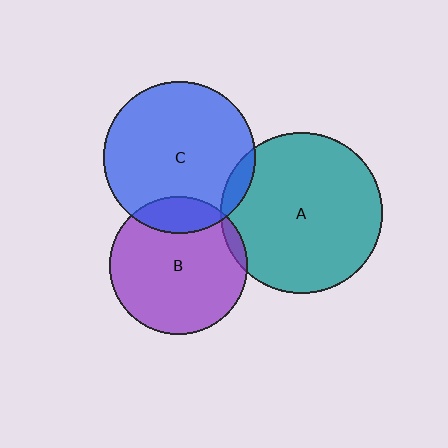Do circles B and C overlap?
Yes.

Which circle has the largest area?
Circle A (teal).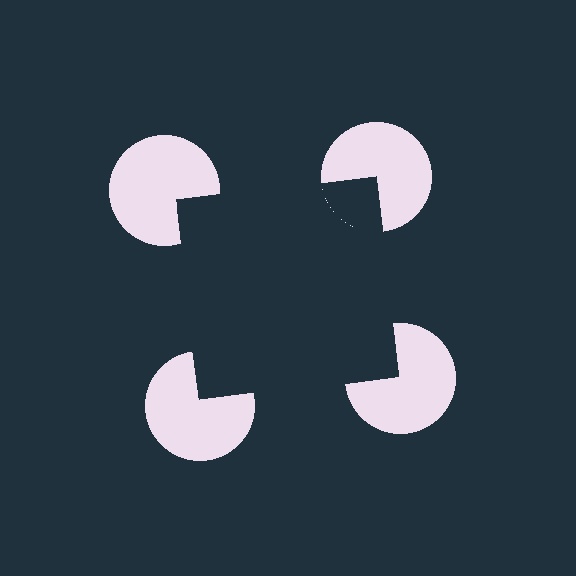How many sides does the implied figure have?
4 sides.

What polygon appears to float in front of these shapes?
An illusory square — its edges are inferred from the aligned wedge cuts in the pac-man discs, not physically drawn.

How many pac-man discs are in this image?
There are 4 — one at each vertex of the illusory square.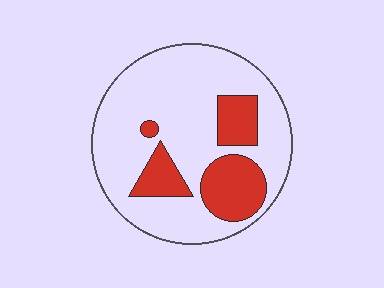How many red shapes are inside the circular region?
4.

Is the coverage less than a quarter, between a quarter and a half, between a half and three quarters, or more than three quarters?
Less than a quarter.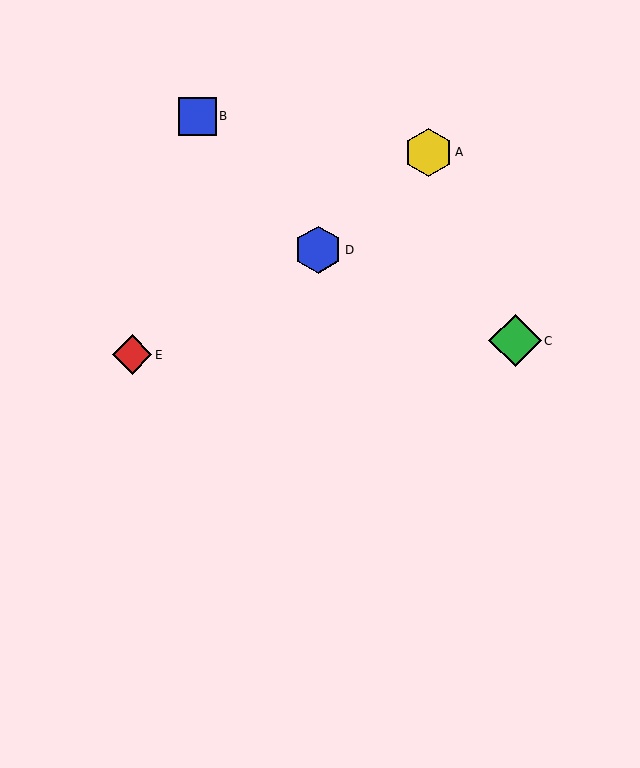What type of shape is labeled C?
Shape C is a green diamond.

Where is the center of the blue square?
The center of the blue square is at (197, 116).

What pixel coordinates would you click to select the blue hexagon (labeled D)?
Click at (318, 250) to select the blue hexagon D.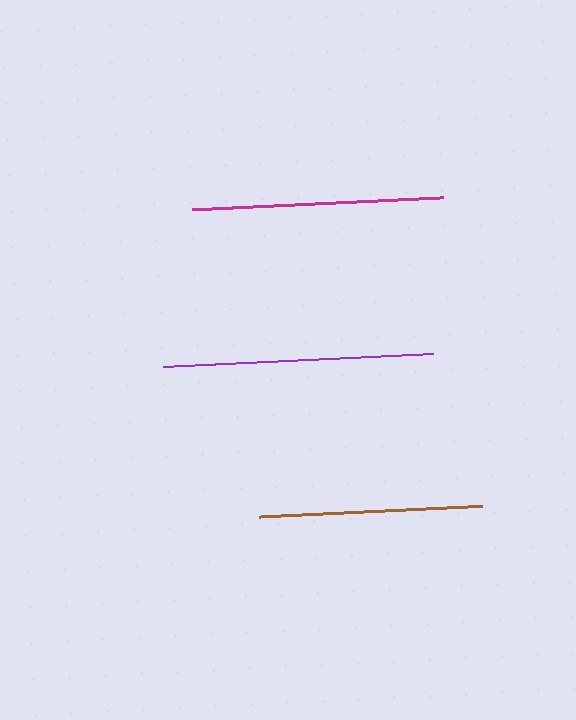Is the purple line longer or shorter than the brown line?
The purple line is longer than the brown line.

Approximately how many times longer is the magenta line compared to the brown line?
The magenta line is approximately 1.1 times the length of the brown line.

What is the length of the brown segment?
The brown segment is approximately 225 pixels long.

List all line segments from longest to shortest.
From longest to shortest: purple, magenta, brown.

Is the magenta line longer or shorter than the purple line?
The purple line is longer than the magenta line.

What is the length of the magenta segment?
The magenta segment is approximately 252 pixels long.